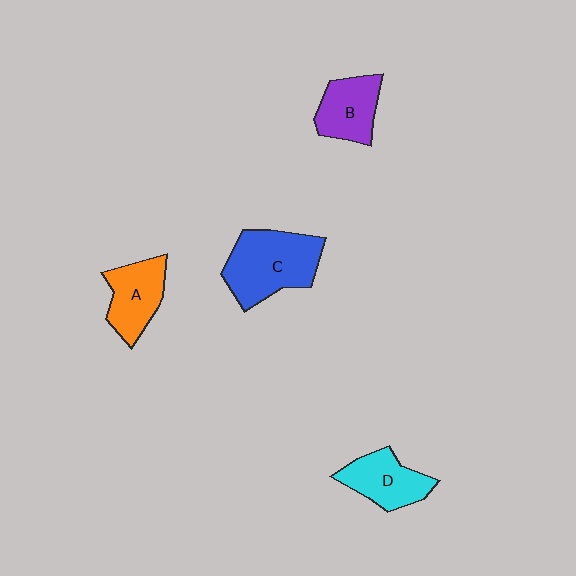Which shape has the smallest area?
Shape B (purple).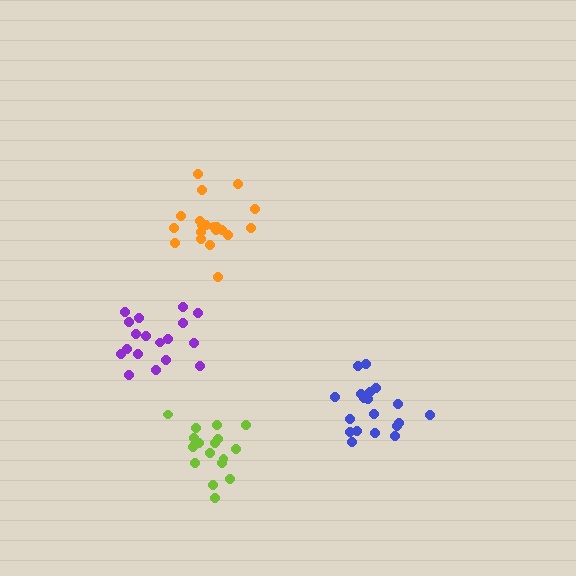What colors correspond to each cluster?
The clusters are colored: blue, orange, lime, purple.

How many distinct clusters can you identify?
There are 4 distinct clusters.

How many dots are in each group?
Group 1: 19 dots, Group 2: 20 dots, Group 3: 18 dots, Group 4: 18 dots (75 total).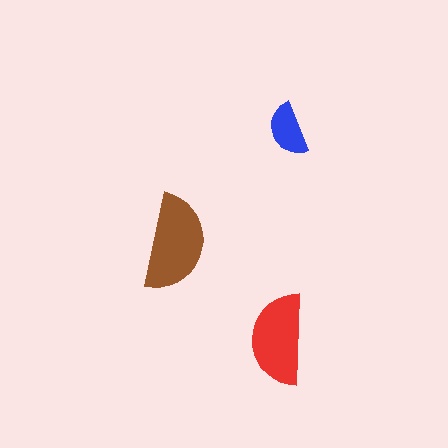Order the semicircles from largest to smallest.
the brown one, the red one, the blue one.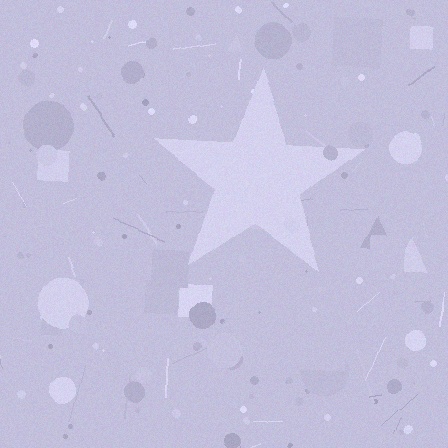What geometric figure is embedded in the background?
A star is embedded in the background.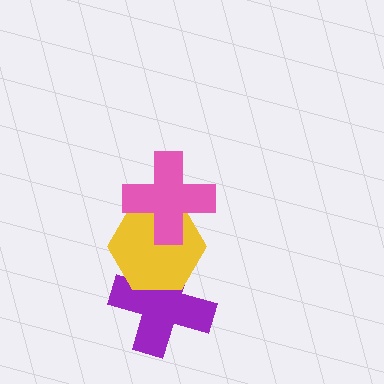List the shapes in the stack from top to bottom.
From top to bottom: the pink cross, the yellow hexagon, the purple cross.